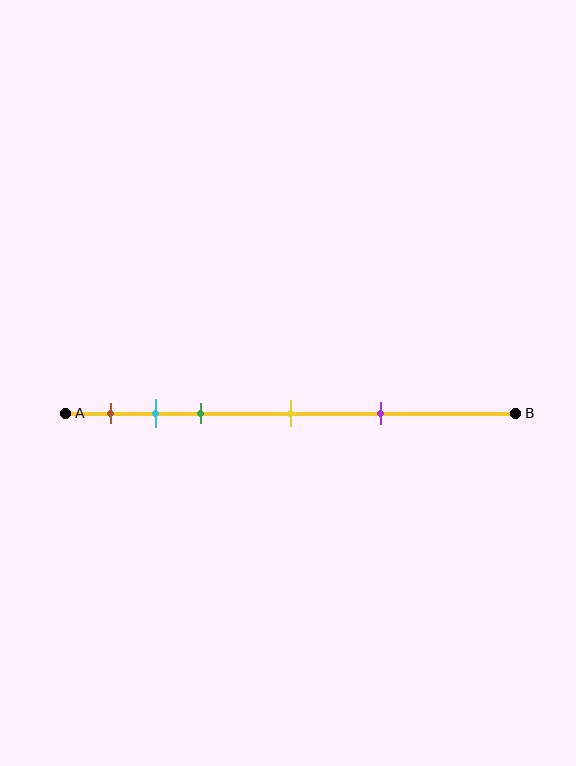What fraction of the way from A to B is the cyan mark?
The cyan mark is approximately 20% (0.2) of the way from A to B.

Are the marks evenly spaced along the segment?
No, the marks are not evenly spaced.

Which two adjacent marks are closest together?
The cyan and green marks are the closest adjacent pair.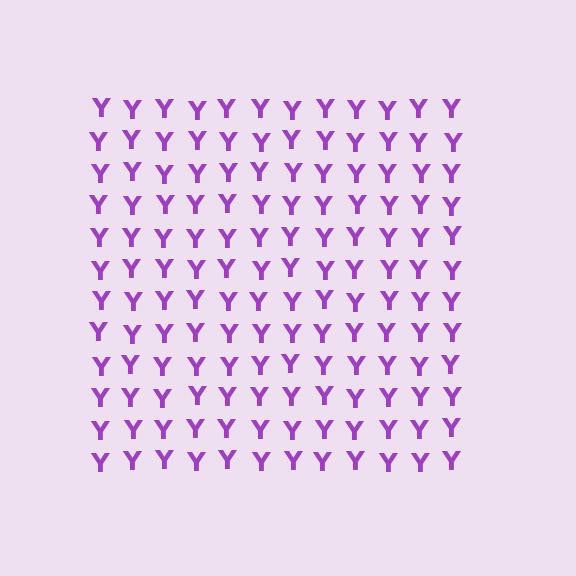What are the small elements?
The small elements are letter Y's.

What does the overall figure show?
The overall figure shows a square.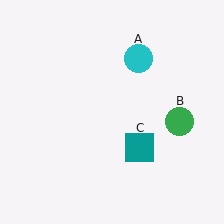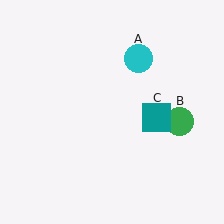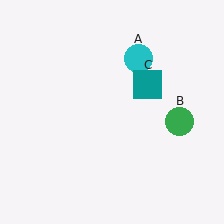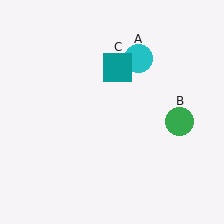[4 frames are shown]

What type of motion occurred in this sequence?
The teal square (object C) rotated counterclockwise around the center of the scene.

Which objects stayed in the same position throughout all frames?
Cyan circle (object A) and green circle (object B) remained stationary.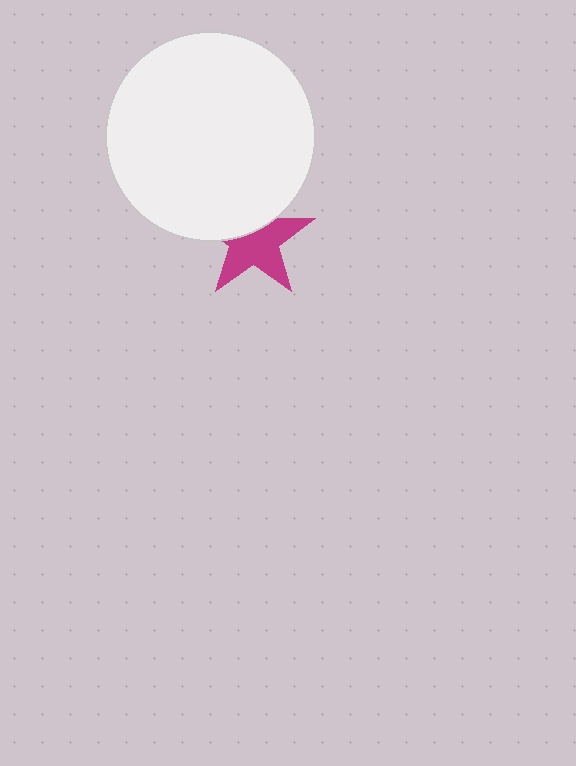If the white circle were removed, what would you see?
You would see the complete magenta star.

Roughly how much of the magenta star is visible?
About half of it is visible (roughly 63%).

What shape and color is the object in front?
The object in front is a white circle.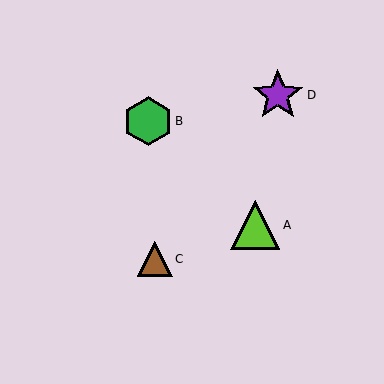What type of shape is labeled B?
Shape B is a green hexagon.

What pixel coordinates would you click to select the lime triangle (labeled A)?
Click at (255, 225) to select the lime triangle A.